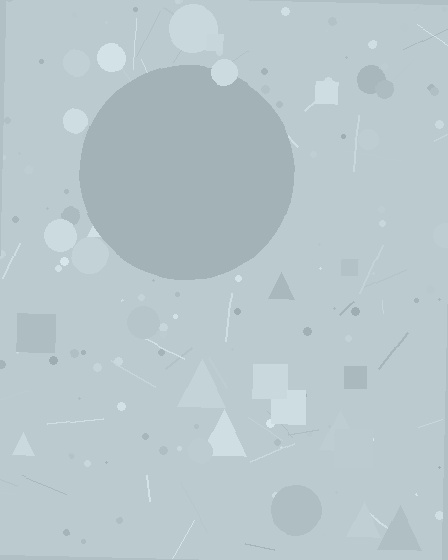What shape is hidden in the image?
A circle is hidden in the image.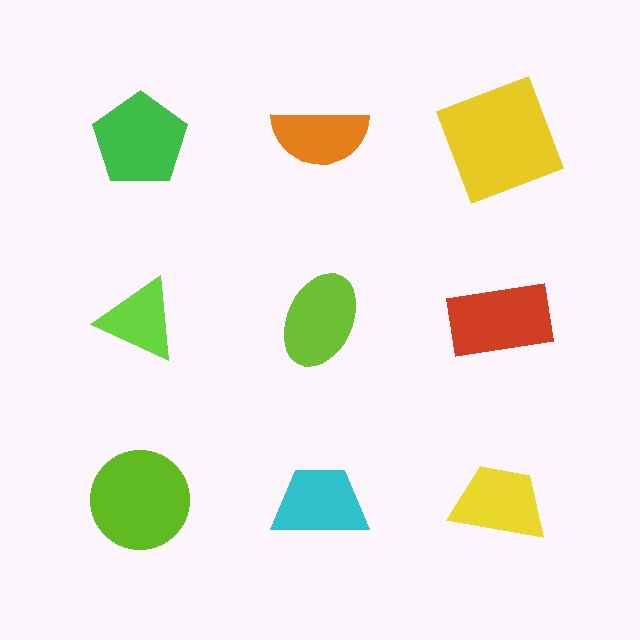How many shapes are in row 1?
3 shapes.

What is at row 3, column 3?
A yellow trapezoid.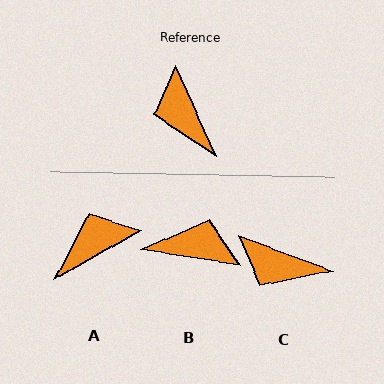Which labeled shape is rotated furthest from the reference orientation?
B, about 122 degrees away.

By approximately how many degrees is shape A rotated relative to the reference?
Approximately 84 degrees clockwise.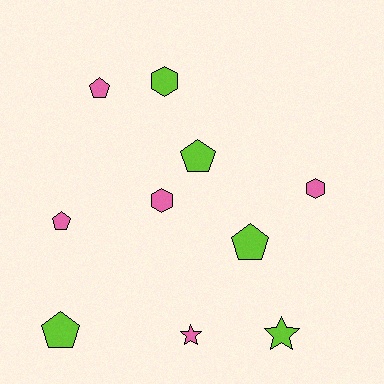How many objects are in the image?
There are 10 objects.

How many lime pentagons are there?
There are 3 lime pentagons.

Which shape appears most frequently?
Pentagon, with 5 objects.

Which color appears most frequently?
Lime, with 5 objects.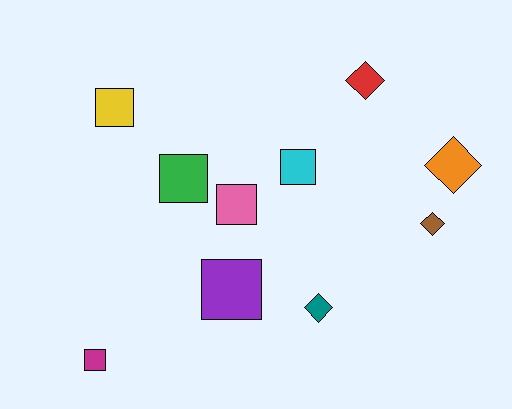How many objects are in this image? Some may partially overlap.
There are 10 objects.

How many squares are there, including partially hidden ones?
There are 6 squares.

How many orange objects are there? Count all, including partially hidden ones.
There is 1 orange object.